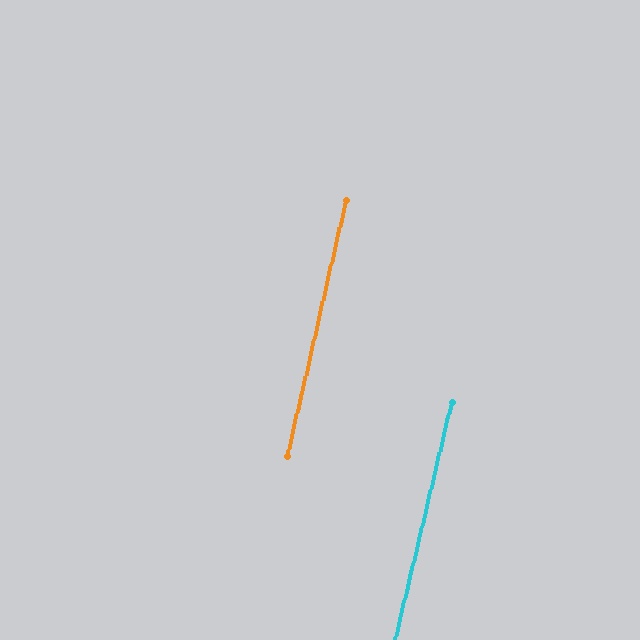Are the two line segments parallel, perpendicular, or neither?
Parallel — their directions differ by only 0.6°.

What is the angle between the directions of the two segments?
Approximately 1 degree.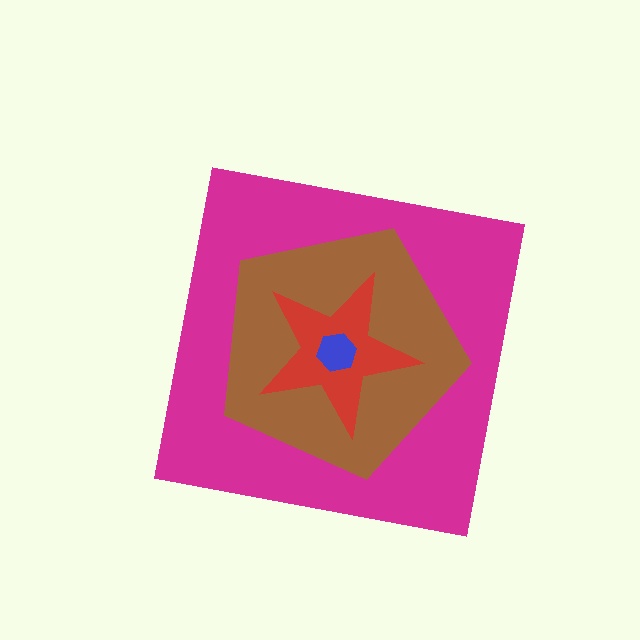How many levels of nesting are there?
4.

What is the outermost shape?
The magenta square.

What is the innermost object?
The blue hexagon.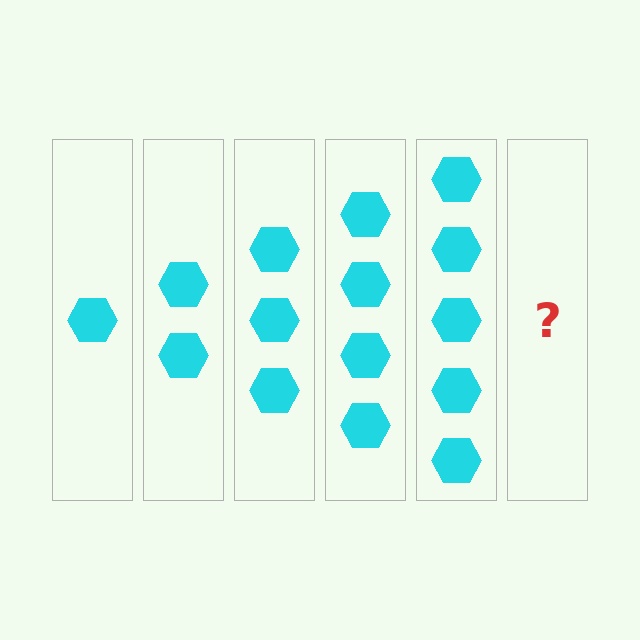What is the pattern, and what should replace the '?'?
The pattern is that each step adds one more hexagon. The '?' should be 6 hexagons.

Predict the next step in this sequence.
The next step is 6 hexagons.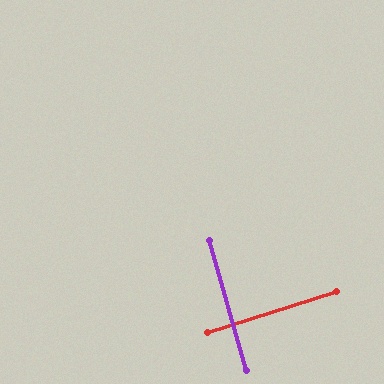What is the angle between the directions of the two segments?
Approximately 88 degrees.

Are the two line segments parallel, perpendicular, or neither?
Perpendicular — they meet at approximately 88°.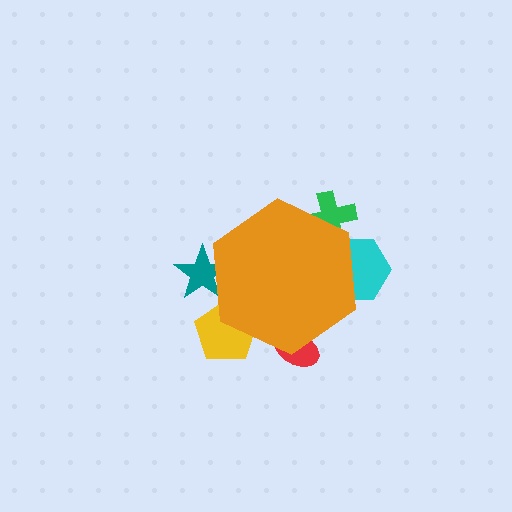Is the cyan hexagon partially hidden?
Yes, the cyan hexagon is partially hidden behind the orange hexagon.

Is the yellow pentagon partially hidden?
Yes, the yellow pentagon is partially hidden behind the orange hexagon.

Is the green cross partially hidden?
Yes, the green cross is partially hidden behind the orange hexagon.